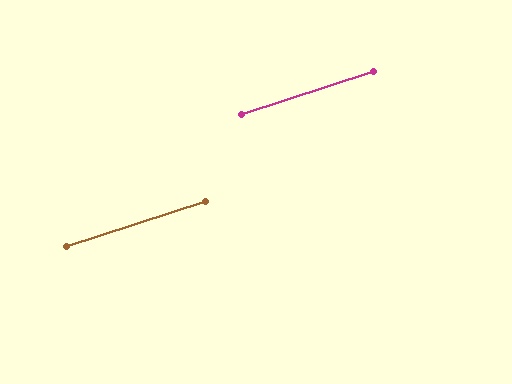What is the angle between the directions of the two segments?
Approximately 0 degrees.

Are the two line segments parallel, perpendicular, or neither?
Parallel — their directions differ by only 0.2°.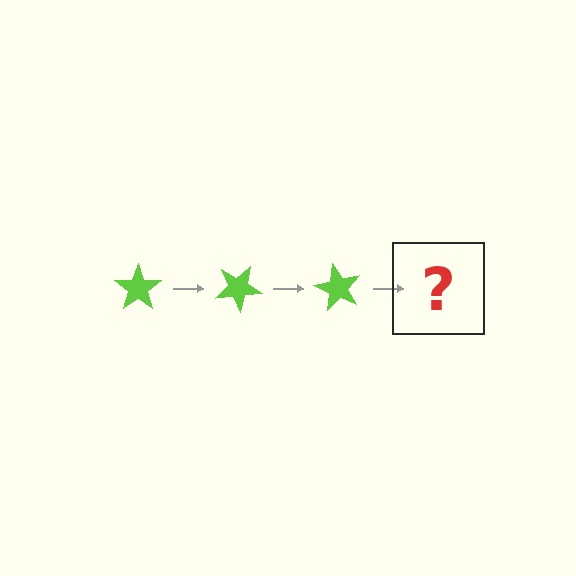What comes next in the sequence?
The next element should be a lime star rotated 90 degrees.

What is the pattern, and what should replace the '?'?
The pattern is that the star rotates 30 degrees each step. The '?' should be a lime star rotated 90 degrees.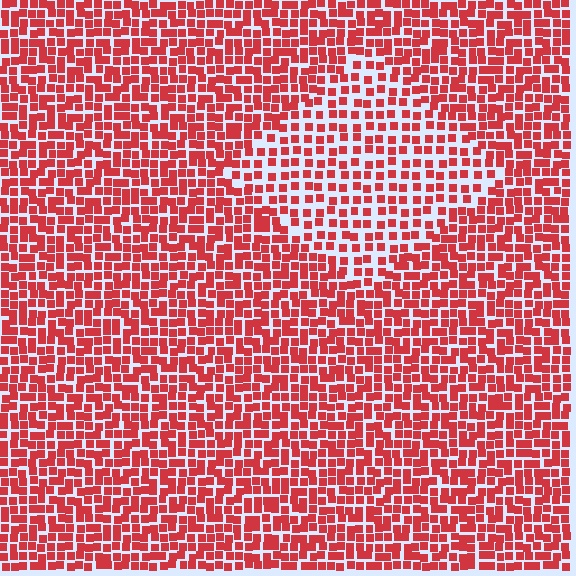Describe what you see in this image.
The image contains small red elements arranged at two different densities. A diamond-shaped region is visible where the elements are less densely packed than the surrounding area.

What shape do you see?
I see a diamond.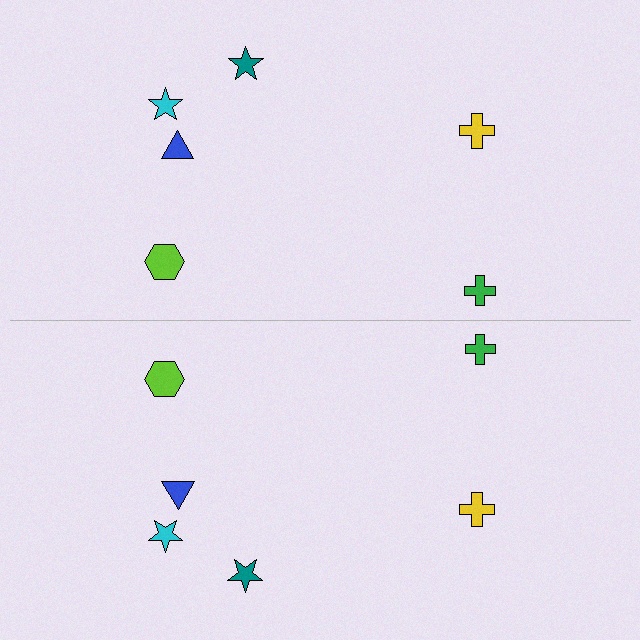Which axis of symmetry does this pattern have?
The pattern has a horizontal axis of symmetry running through the center of the image.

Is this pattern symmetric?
Yes, this pattern has bilateral (reflection) symmetry.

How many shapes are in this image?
There are 12 shapes in this image.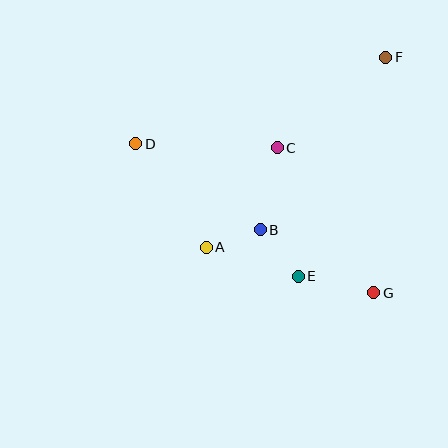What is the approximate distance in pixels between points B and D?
The distance between B and D is approximately 151 pixels.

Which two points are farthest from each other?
Points D and G are farthest from each other.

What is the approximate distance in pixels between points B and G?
The distance between B and G is approximately 130 pixels.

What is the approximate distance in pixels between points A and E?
The distance between A and E is approximately 96 pixels.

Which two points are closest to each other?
Points A and B are closest to each other.